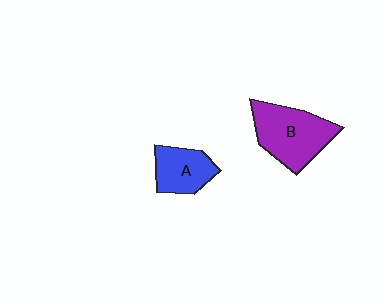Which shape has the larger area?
Shape B (purple).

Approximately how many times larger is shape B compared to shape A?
Approximately 1.6 times.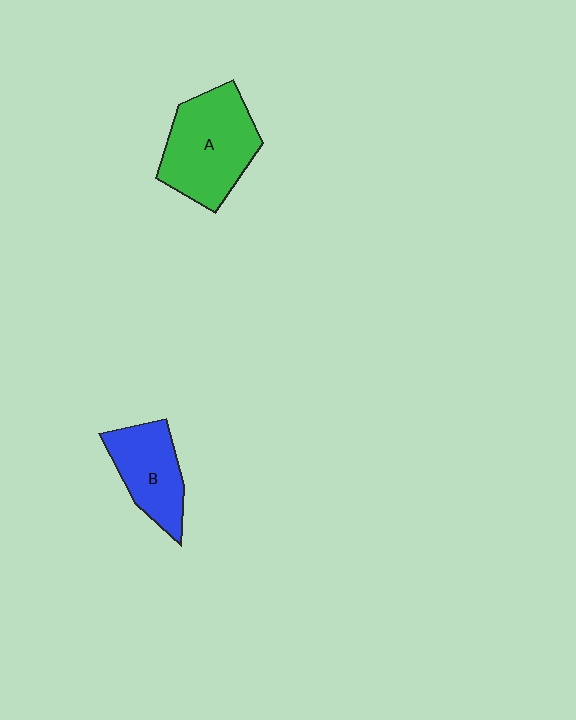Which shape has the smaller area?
Shape B (blue).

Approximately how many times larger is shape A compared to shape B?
Approximately 1.5 times.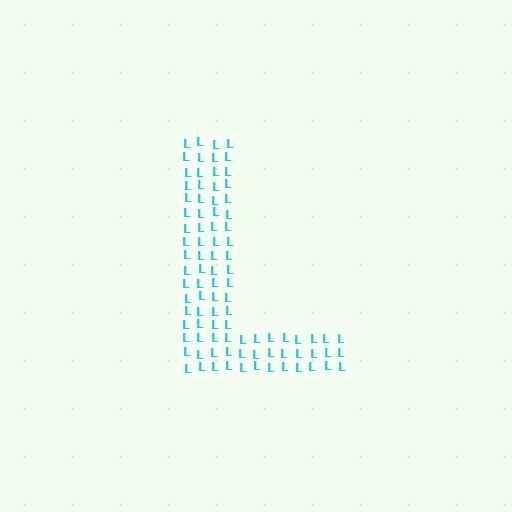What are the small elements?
The small elements are letter L's.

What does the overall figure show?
The overall figure shows the letter L.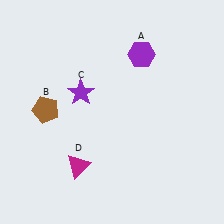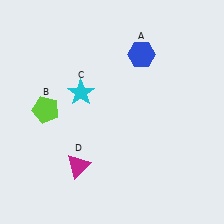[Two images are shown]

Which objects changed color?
A changed from purple to blue. B changed from brown to lime. C changed from purple to cyan.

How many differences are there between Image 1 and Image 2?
There are 3 differences between the two images.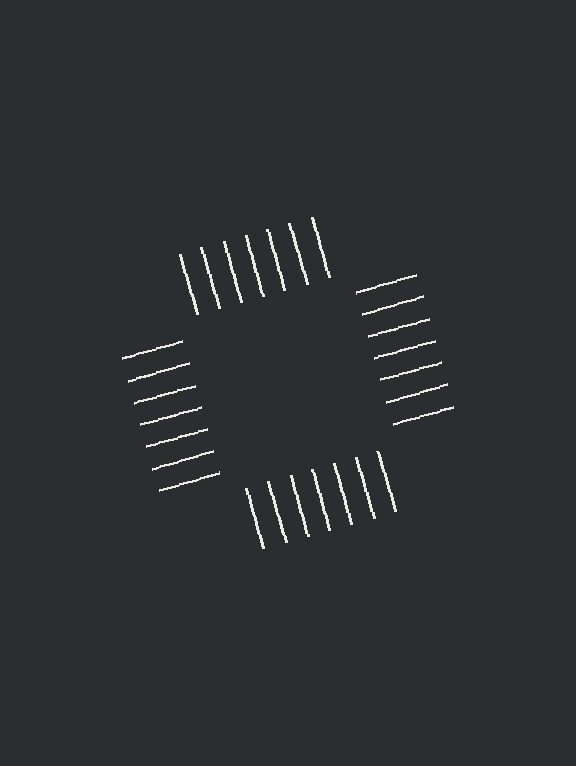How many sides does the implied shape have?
4 sides — the line-ends trace a square.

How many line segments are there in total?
28 — 7 along each of the 4 edges.